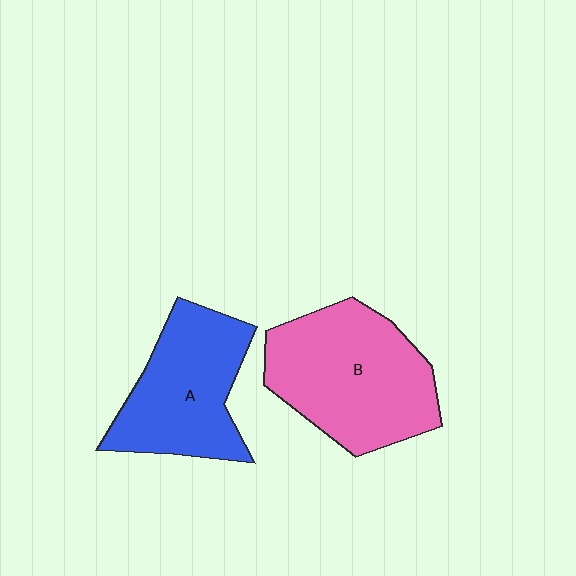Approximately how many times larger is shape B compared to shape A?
Approximately 1.2 times.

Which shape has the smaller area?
Shape A (blue).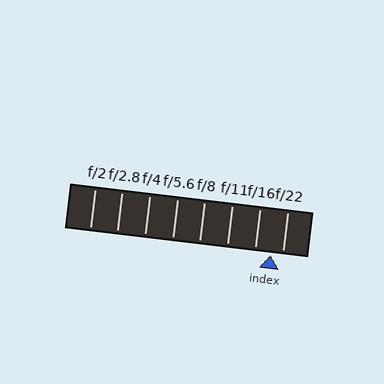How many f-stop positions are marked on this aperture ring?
There are 8 f-stop positions marked.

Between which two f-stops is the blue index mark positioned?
The index mark is between f/16 and f/22.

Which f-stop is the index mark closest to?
The index mark is closest to f/22.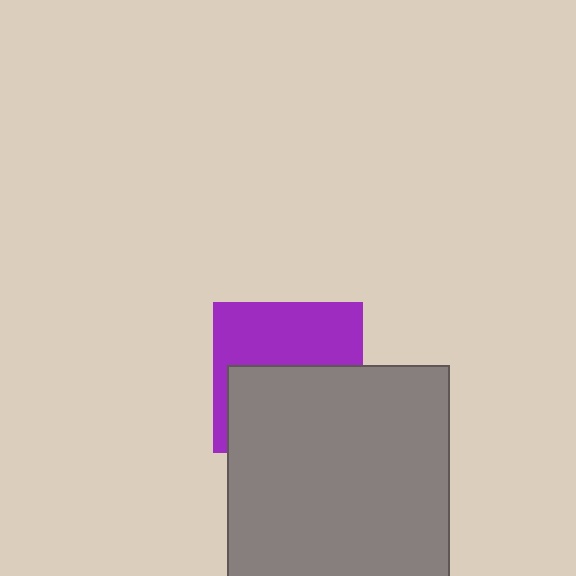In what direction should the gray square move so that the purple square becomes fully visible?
The gray square should move down. That is the shortest direction to clear the overlap and leave the purple square fully visible.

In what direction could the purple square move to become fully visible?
The purple square could move up. That would shift it out from behind the gray square entirely.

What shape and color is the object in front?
The object in front is a gray square.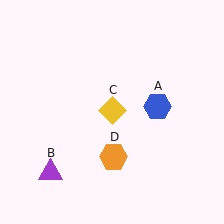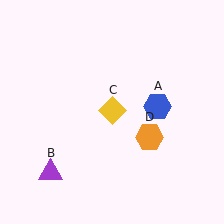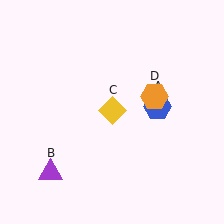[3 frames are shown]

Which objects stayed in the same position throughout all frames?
Blue hexagon (object A) and purple triangle (object B) and yellow diamond (object C) remained stationary.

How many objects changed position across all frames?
1 object changed position: orange hexagon (object D).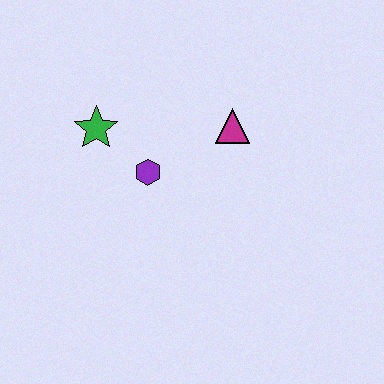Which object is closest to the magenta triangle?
The purple hexagon is closest to the magenta triangle.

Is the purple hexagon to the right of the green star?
Yes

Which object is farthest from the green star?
The magenta triangle is farthest from the green star.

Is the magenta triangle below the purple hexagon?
No